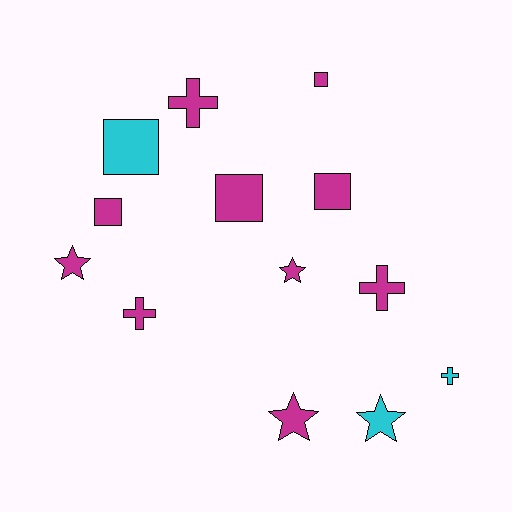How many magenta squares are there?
There are 4 magenta squares.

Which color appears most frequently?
Magenta, with 10 objects.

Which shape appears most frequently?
Square, with 5 objects.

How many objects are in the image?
There are 13 objects.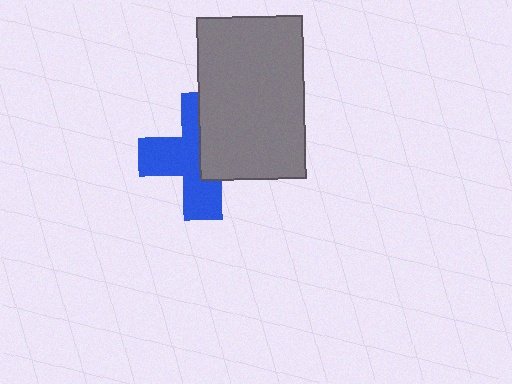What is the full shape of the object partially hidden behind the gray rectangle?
The partially hidden object is a blue cross.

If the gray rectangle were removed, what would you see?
You would see the complete blue cross.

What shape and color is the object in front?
The object in front is a gray rectangle.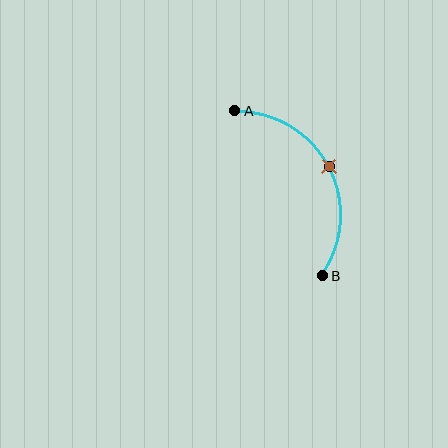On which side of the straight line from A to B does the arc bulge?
The arc bulges to the right of the straight line connecting A and B.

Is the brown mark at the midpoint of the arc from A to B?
Yes. The brown mark lies on the arc at equal arc-length from both A and B — it is the arc midpoint.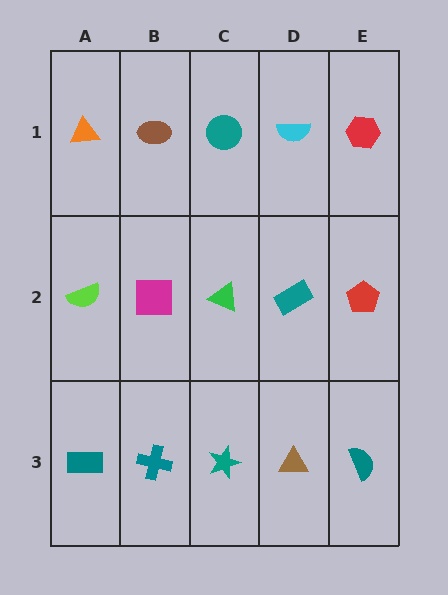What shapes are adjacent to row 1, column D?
A teal rectangle (row 2, column D), a teal circle (row 1, column C), a red hexagon (row 1, column E).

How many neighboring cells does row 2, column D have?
4.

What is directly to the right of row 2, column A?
A magenta square.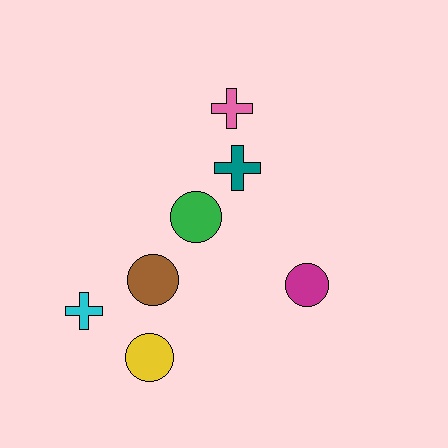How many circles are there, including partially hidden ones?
There are 4 circles.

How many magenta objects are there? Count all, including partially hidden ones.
There is 1 magenta object.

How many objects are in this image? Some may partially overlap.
There are 7 objects.